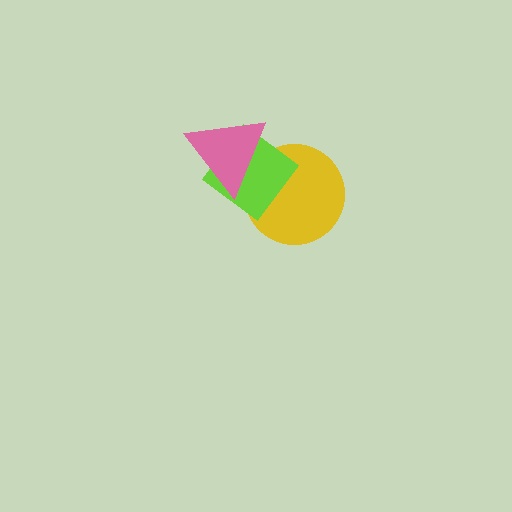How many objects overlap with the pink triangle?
2 objects overlap with the pink triangle.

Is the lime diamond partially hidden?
Yes, it is partially covered by another shape.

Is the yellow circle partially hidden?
Yes, it is partially covered by another shape.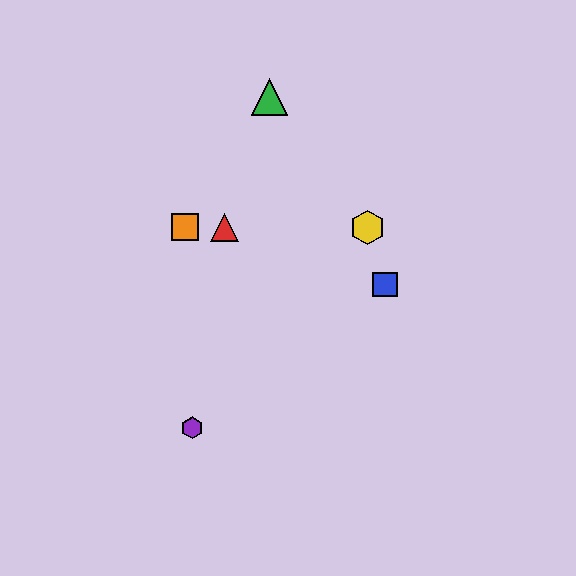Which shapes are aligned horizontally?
The red triangle, the yellow hexagon, the orange square are aligned horizontally.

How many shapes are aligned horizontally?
3 shapes (the red triangle, the yellow hexagon, the orange square) are aligned horizontally.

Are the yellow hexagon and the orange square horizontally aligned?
Yes, both are at y≈227.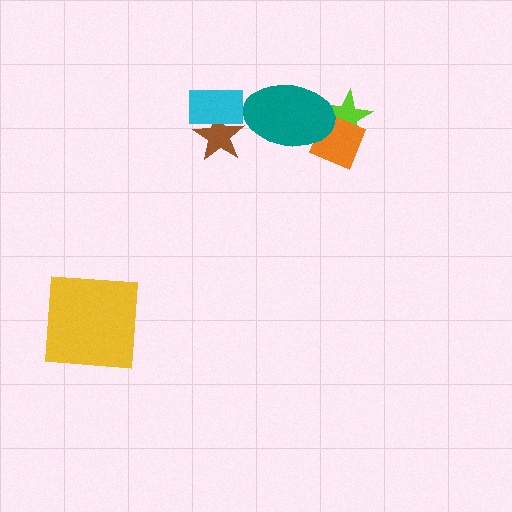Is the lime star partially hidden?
Yes, it is partially covered by another shape.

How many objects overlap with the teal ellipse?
2 objects overlap with the teal ellipse.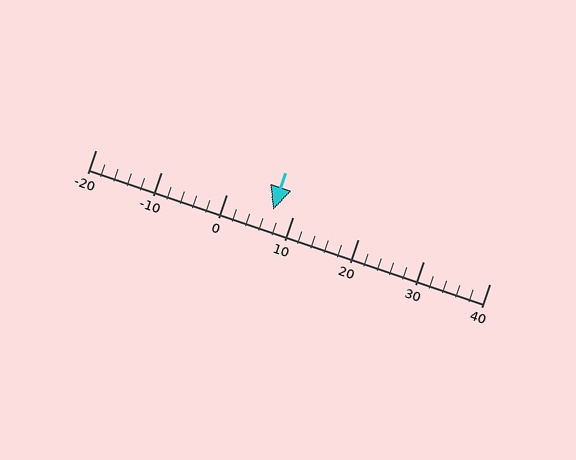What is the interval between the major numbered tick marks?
The major tick marks are spaced 10 units apart.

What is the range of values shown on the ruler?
The ruler shows values from -20 to 40.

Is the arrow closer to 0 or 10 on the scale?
The arrow is closer to 10.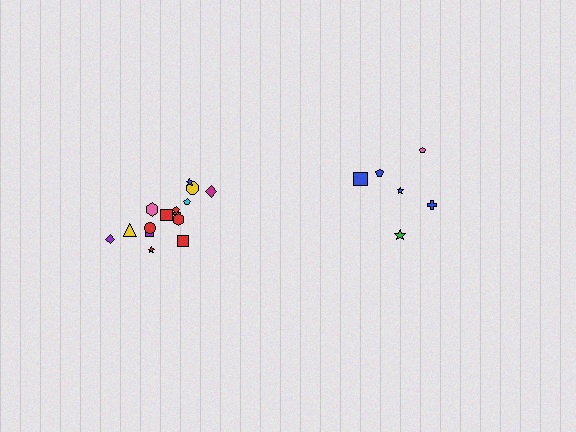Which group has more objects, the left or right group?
The left group.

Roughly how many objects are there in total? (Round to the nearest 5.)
Roughly 20 objects in total.